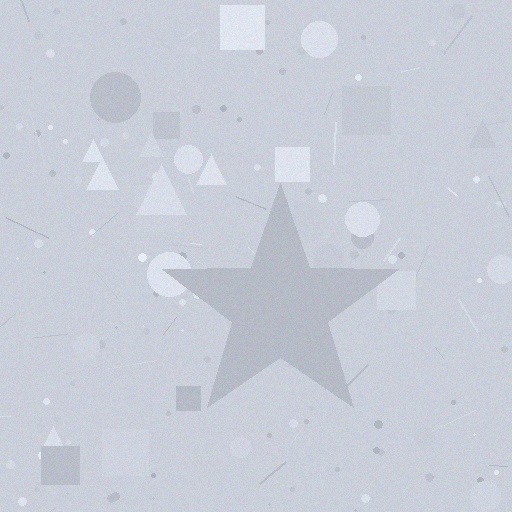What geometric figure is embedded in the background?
A star is embedded in the background.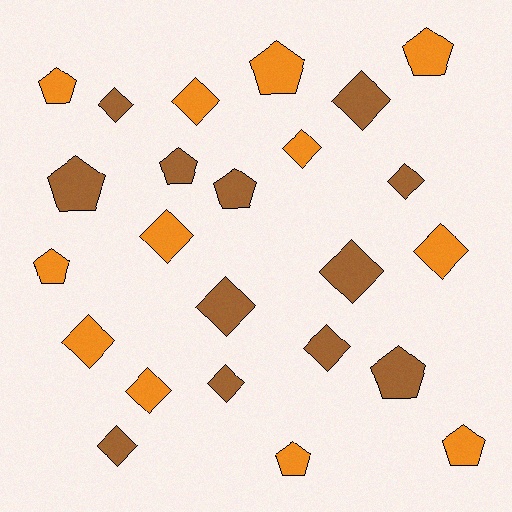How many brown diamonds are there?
There are 8 brown diamonds.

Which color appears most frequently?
Orange, with 12 objects.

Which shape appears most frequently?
Diamond, with 14 objects.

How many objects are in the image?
There are 24 objects.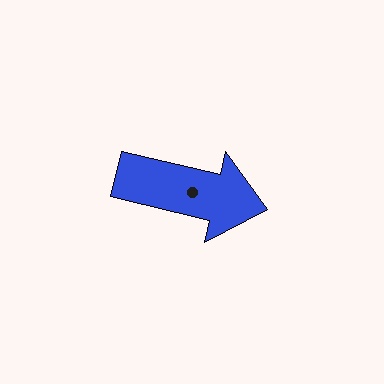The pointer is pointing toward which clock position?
Roughly 3 o'clock.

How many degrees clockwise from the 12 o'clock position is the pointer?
Approximately 103 degrees.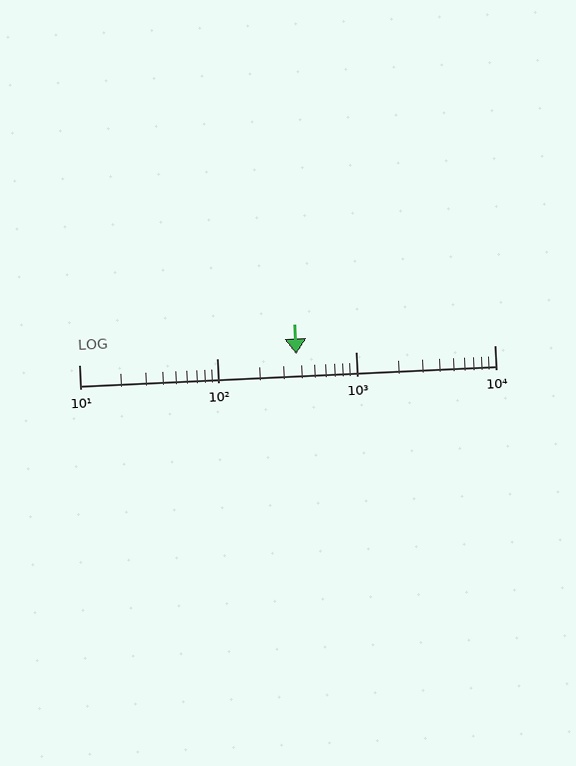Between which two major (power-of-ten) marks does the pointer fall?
The pointer is between 100 and 1000.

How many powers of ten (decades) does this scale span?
The scale spans 3 decades, from 10 to 10000.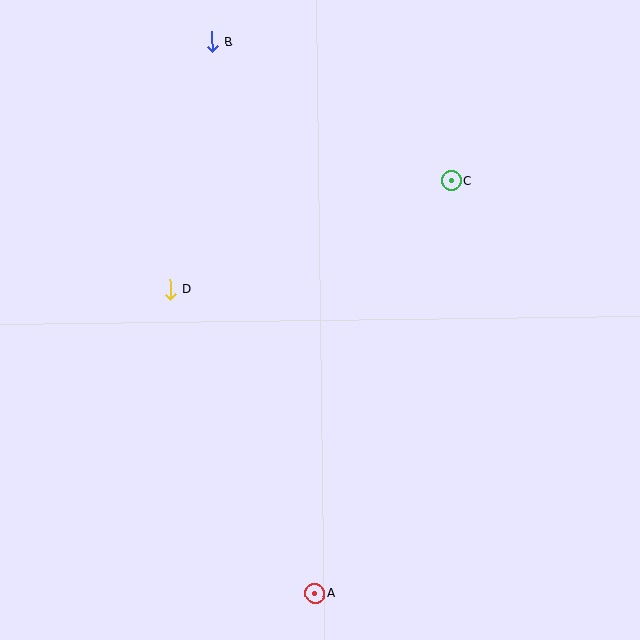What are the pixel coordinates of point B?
Point B is at (212, 42).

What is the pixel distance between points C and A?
The distance between C and A is 434 pixels.